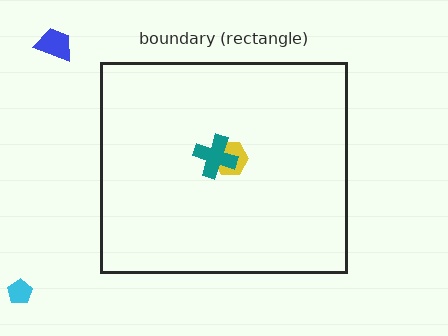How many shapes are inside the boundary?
2 inside, 2 outside.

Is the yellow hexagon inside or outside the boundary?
Inside.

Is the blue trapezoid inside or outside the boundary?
Outside.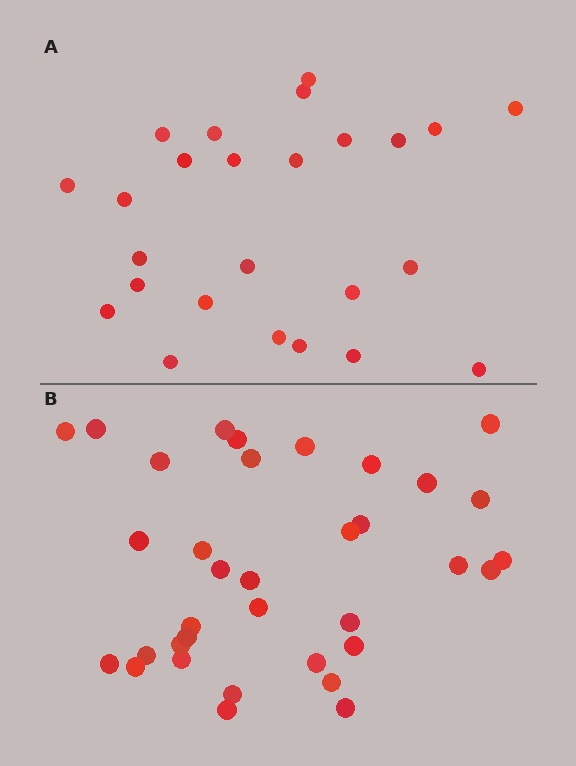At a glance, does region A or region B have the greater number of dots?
Region B (the bottom region) has more dots.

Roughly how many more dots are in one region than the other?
Region B has roughly 10 or so more dots than region A.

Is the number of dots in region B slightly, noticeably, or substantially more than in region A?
Region B has noticeably more, but not dramatically so. The ratio is roughly 1.4 to 1.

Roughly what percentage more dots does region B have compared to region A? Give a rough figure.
About 40% more.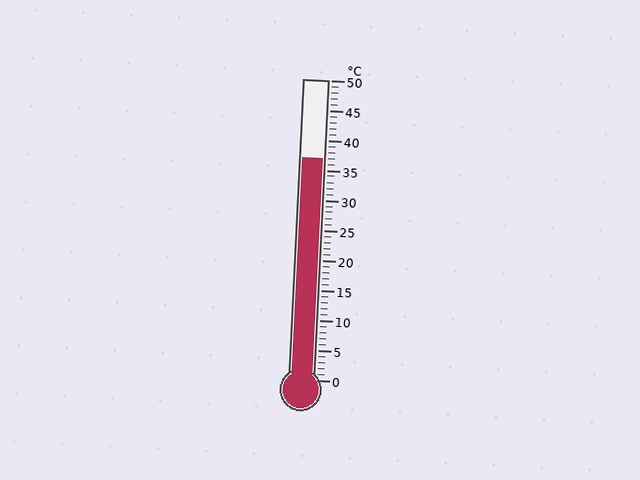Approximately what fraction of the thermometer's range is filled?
The thermometer is filled to approximately 75% of its range.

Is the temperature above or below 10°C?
The temperature is above 10°C.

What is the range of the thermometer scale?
The thermometer scale ranges from 0°C to 50°C.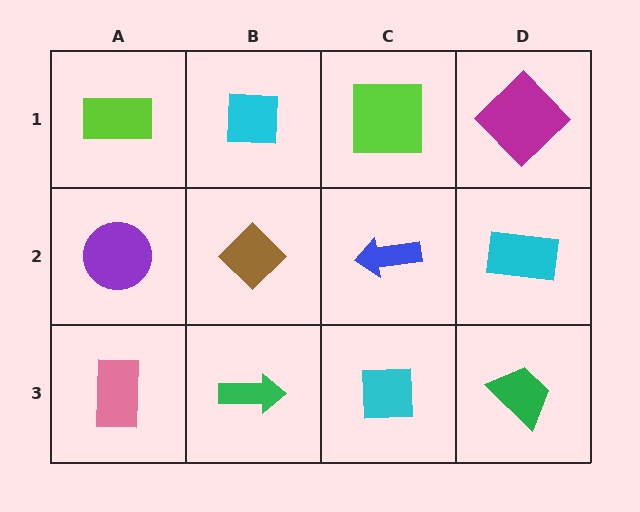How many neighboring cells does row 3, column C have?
3.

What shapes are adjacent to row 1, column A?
A purple circle (row 2, column A), a cyan square (row 1, column B).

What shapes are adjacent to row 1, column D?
A cyan rectangle (row 2, column D), a lime square (row 1, column C).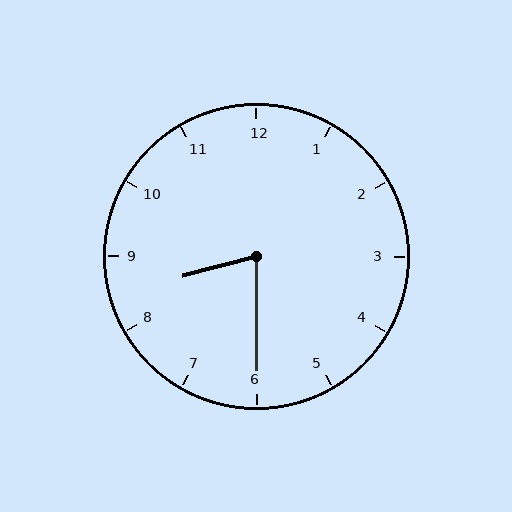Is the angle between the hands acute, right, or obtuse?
It is acute.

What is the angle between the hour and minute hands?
Approximately 75 degrees.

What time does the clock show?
8:30.